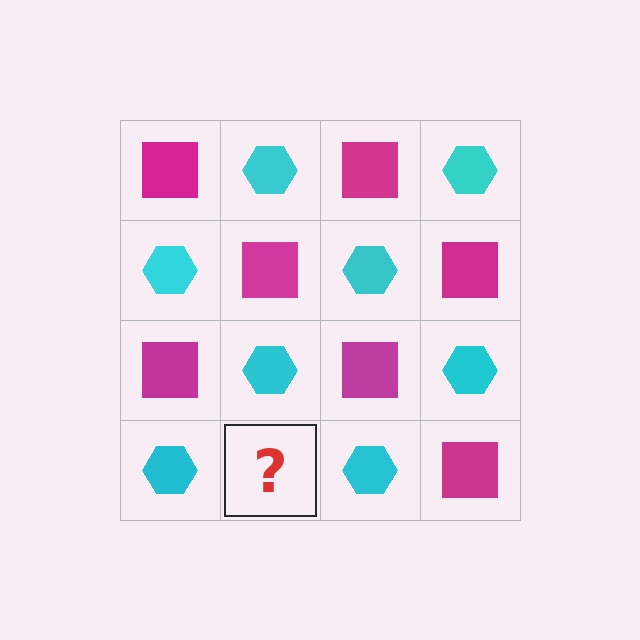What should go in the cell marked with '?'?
The missing cell should contain a magenta square.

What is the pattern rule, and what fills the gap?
The rule is that it alternates magenta square and cyan hexagon in a checkerboard pattern. The gap should be filled with a magenta square.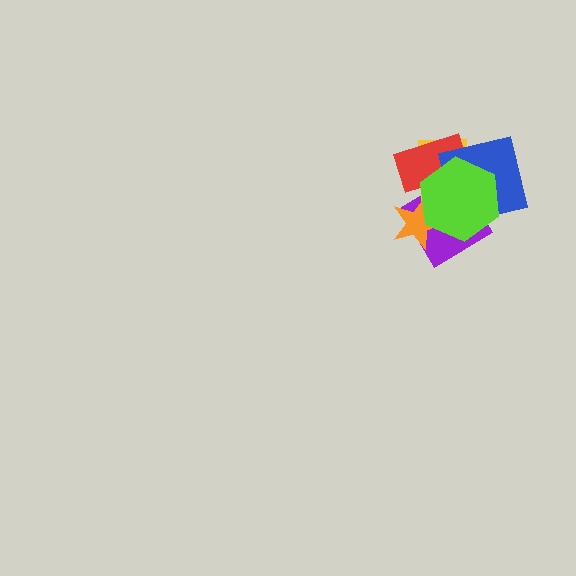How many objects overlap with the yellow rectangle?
5 objects overlap with the yellow rectangle.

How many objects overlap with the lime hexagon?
5 objects overlap with the lime hexagon.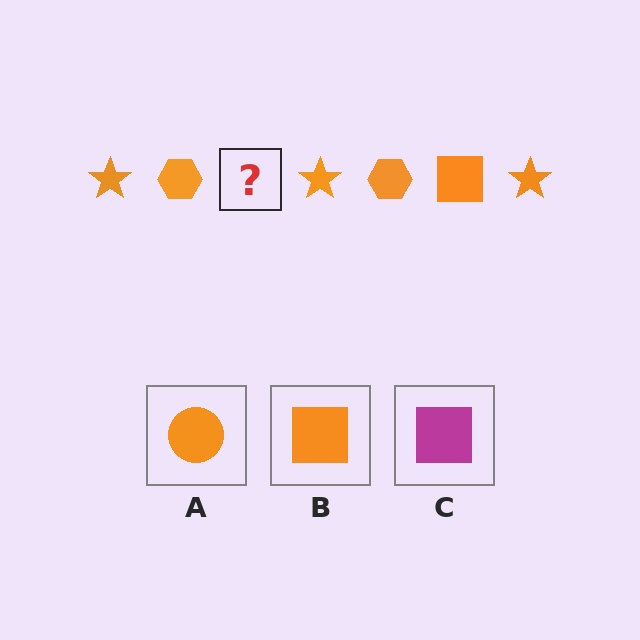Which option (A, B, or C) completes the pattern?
B.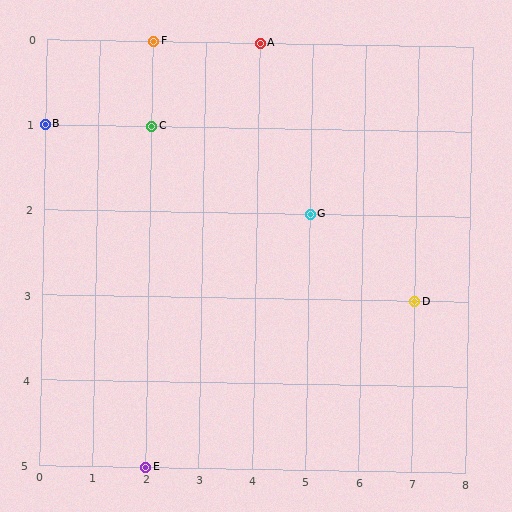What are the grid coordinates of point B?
Point B is at grid coordinates (0, 1).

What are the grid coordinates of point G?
Point G is at grid coordinates (5, 2).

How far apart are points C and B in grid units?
Points C and B are 2 columns apart.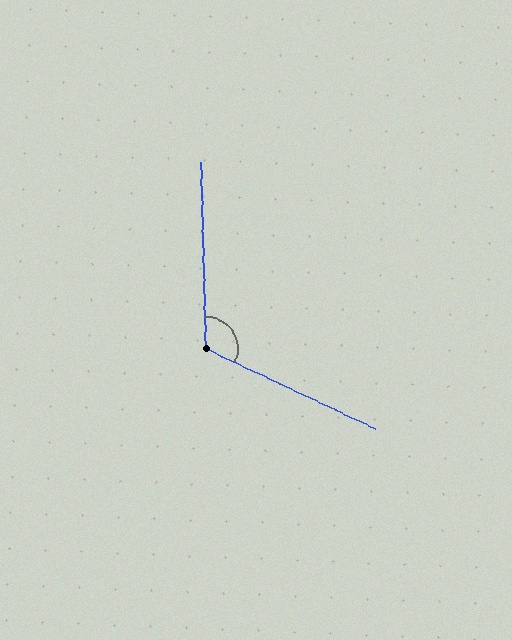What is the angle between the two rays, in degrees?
Approximately 117 degrees.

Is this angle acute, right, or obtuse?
It is obtuse.